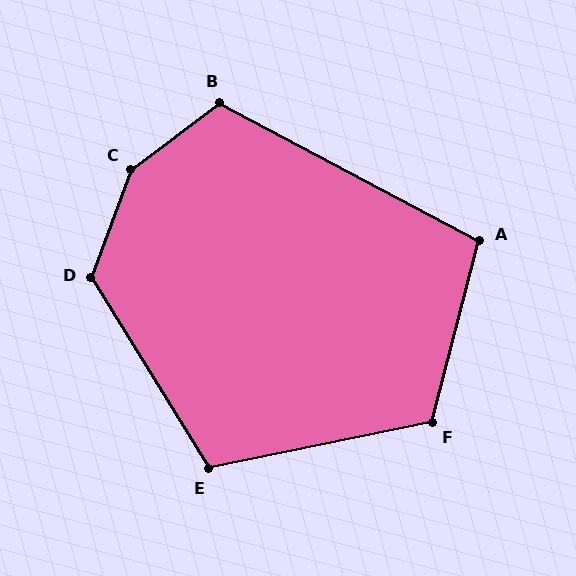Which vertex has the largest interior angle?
C, at approximately 147 degrees.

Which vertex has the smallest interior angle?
A, at approximately 103 degrees.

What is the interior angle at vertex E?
Approximately 110 degrees (obtuse).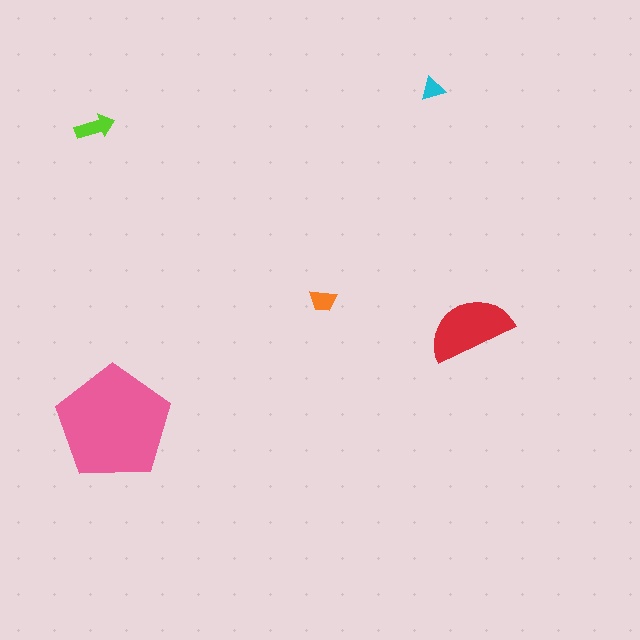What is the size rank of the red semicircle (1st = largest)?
2nd.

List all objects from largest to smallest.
The pink pentagon, the red semicircle, the lime arrow, the orange trapezoid, the cyan triangle.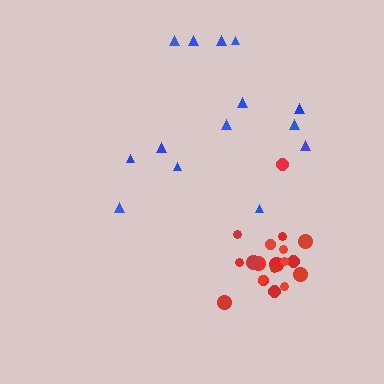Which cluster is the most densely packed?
Red.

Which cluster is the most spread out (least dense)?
Blue.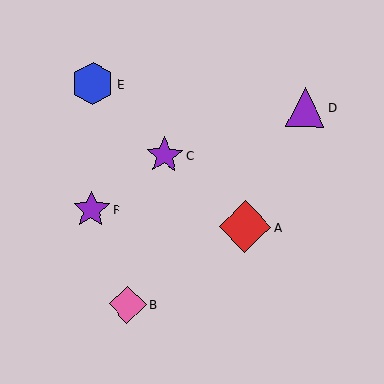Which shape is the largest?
The red diamond (labeled A) is the largest.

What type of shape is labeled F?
Shape F is a purple star.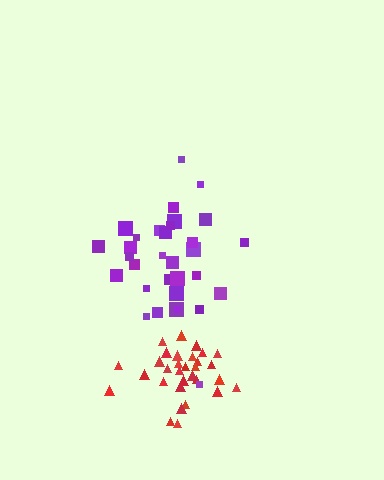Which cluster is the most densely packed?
Red.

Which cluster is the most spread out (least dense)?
Purple.